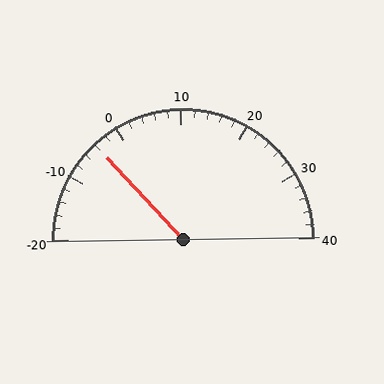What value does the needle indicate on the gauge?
The needle indicates approximately -4.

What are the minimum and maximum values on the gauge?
The gauge ranges from -20 to 40.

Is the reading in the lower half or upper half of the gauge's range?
The reading is in the lower half of the range (-20 to 40).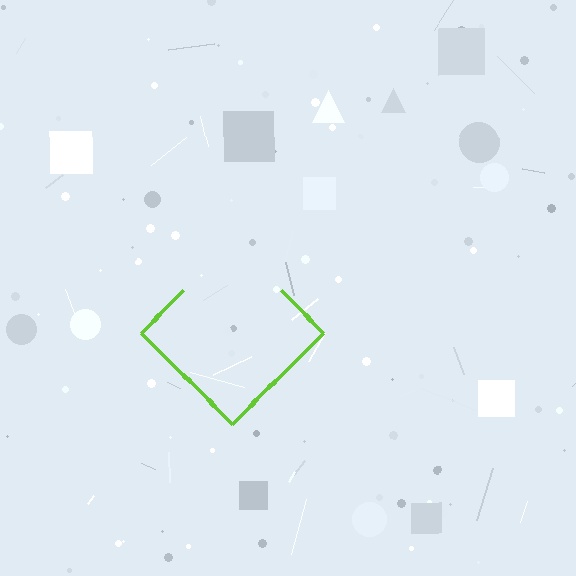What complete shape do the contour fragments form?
The contour fragments form a diamond.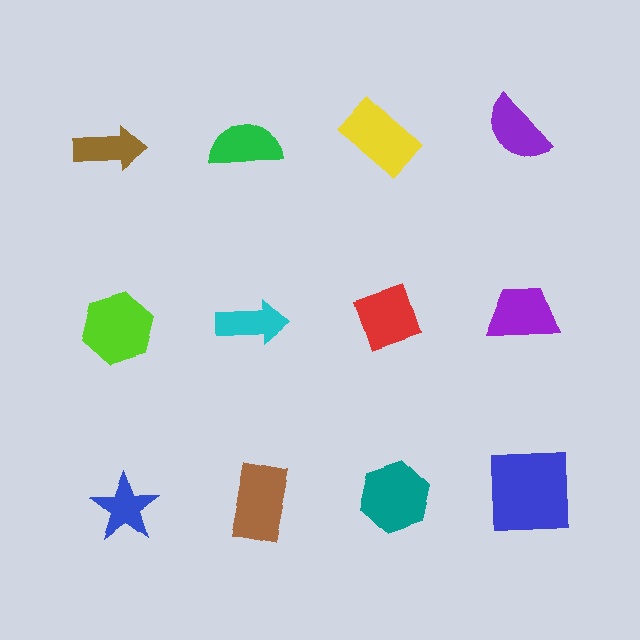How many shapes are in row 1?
4 shapes.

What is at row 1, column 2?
A green semicircle.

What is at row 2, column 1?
A lime hexagon.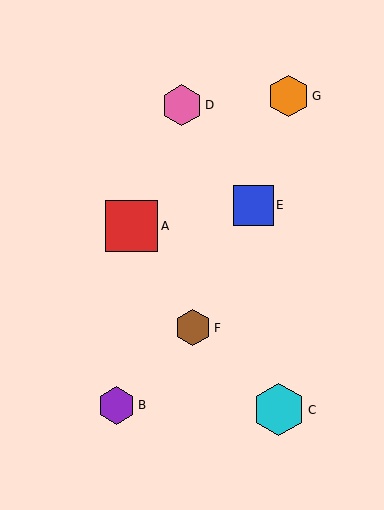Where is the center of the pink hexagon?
The center of the pink hexagon is at (182, 105).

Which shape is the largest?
The red square (labeled A) is the largest.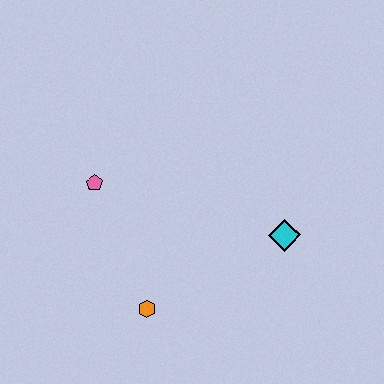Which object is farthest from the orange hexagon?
The cyan diamond is farthest from the orange hexagon.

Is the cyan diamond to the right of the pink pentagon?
Yes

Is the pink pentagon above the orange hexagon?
Yes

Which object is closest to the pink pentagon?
The orange hexagon is closest to the pink pentagon.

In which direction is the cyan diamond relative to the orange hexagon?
The cyan diamond is to the right of the orange hexagon.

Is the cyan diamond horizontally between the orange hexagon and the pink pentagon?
No